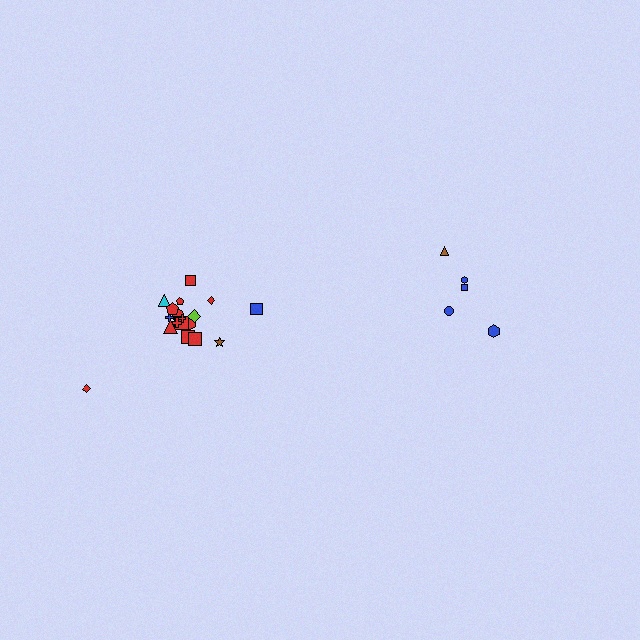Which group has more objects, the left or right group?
The left group.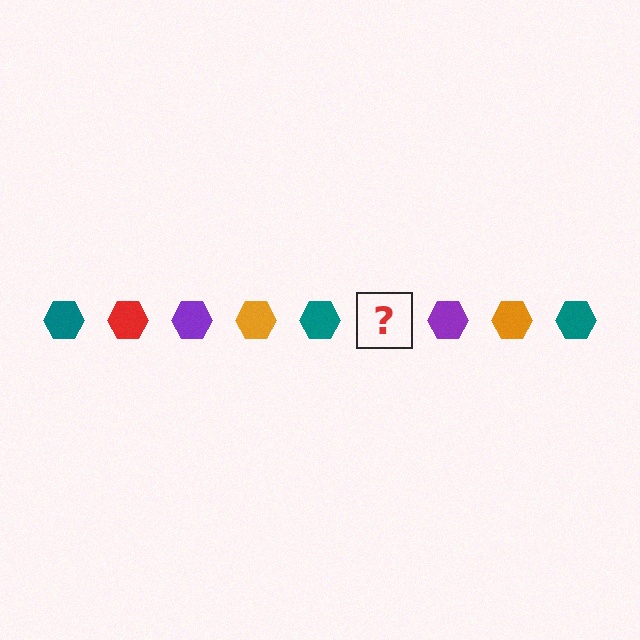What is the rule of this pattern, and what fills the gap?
The rule is that the pattern cycles through teal, red, purple, orange hexagons. The gap should be filled with a red hexagon.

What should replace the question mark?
The question mark should be replaced with a red hexagon.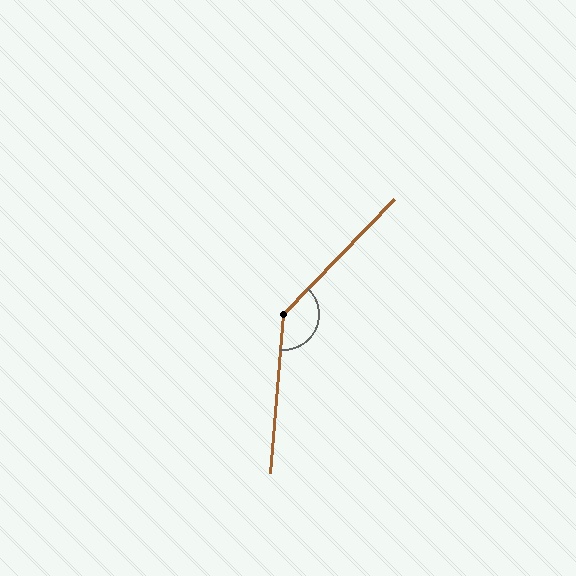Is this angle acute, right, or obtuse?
It is obtuse.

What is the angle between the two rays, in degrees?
Approximately 141 degrees.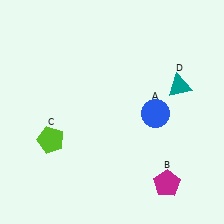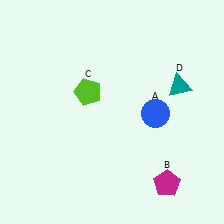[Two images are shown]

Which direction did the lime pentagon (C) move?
The lime pentagon (C) moved up.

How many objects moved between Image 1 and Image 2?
1 object moved between the two images.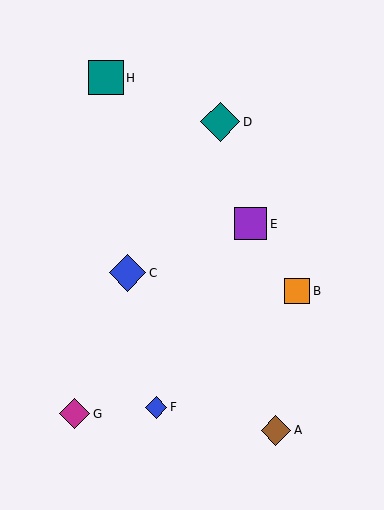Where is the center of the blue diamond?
The center of the blue diamond is at (156, 407).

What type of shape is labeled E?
Shape E is a purple square.